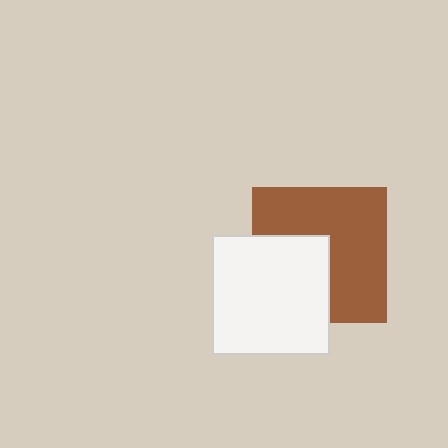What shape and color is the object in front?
The object in front is a white rectangle.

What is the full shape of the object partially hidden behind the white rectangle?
The partially hidden object is a brown square.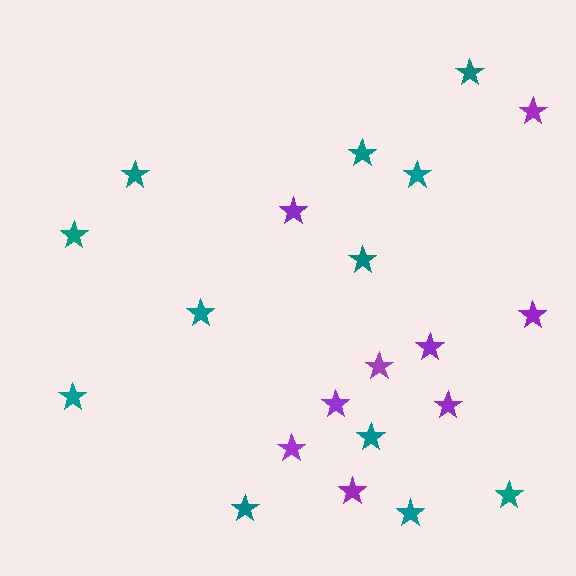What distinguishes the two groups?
There are 2 groups: one group of teal stars (12) and one group of purple stars (9).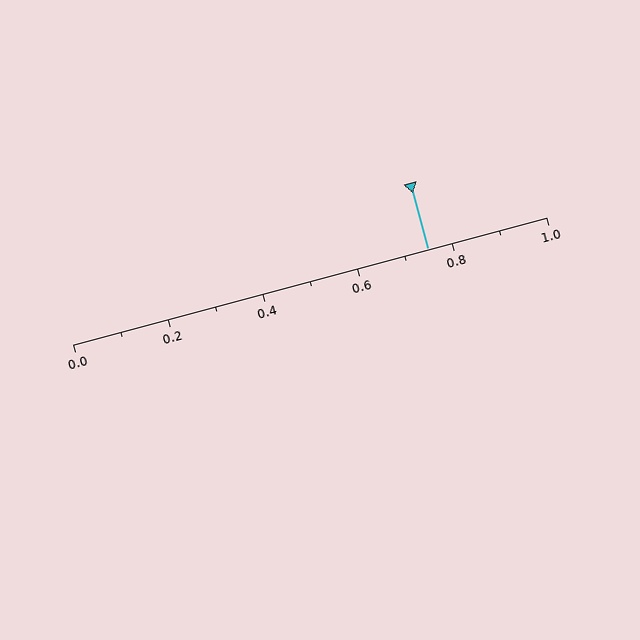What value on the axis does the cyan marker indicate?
The marker indicates approximately 0.75.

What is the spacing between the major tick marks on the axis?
The major ticks are spaced 0.2 apart.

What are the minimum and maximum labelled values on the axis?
The axis runs from 0.0 to 1.0.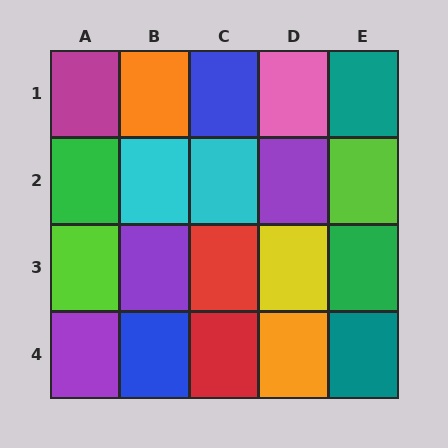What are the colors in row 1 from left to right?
Magenta, orange, blue, pink, teal.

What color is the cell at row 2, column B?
Cyan.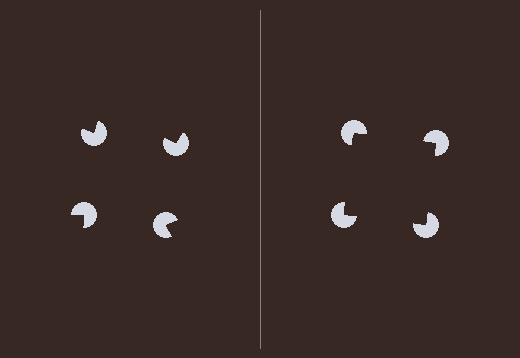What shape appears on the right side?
An illusory square.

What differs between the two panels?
The pac-man discs are positioned identically on both sides; only the wedge orientations differ. On the right they align to a square; on the left they are misaligned.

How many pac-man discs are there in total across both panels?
8 — 4 on each side.